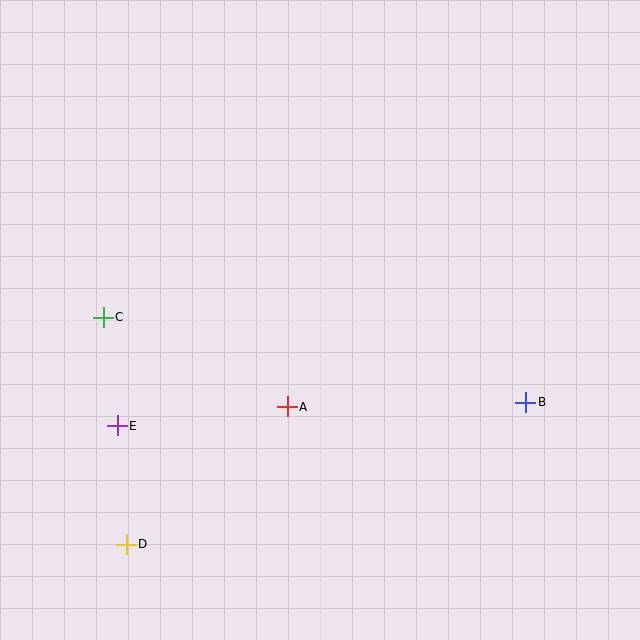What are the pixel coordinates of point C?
Point C is at (103, 317).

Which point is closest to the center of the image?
Point A at (287, 407) is closest to the center.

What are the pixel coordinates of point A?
Point A is at (287, 407).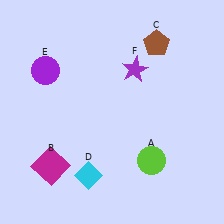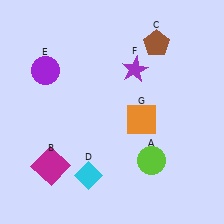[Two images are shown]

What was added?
An orange square (G) was added in Image 2.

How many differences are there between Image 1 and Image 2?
There is 1 difference between the two images.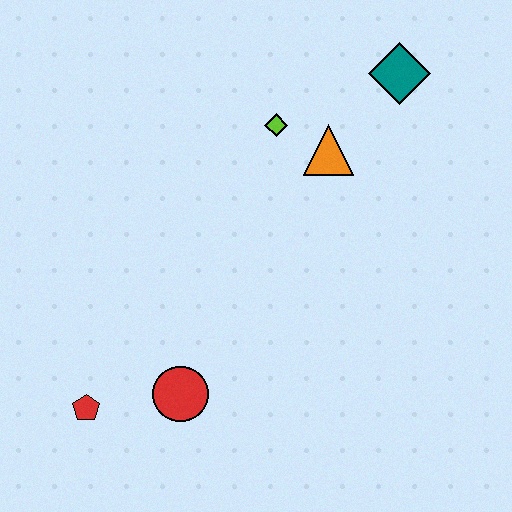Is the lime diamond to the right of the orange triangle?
No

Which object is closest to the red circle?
The red pentagon is closest to the red circle.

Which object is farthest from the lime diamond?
The red pentagon is farthest from the lime diamond.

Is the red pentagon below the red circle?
Yes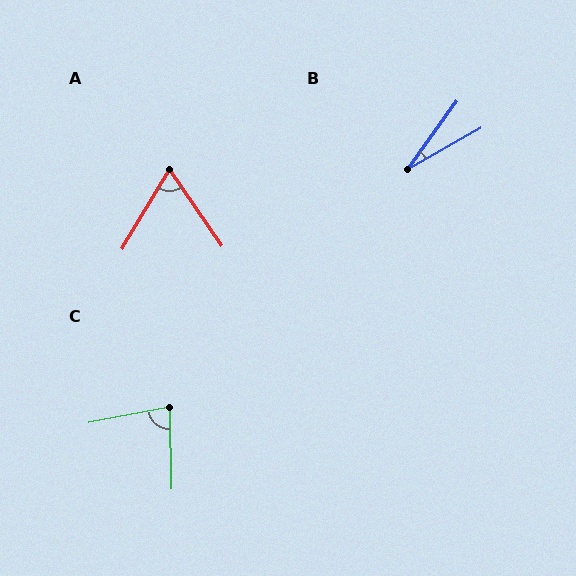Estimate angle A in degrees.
Approximately 65 degrees.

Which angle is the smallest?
B, at approximately 24 degrees.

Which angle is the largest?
C, at approximately 80 degrees.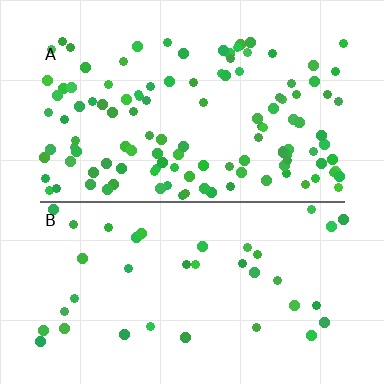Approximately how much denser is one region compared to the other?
Approximately 3.2× — region A over region B.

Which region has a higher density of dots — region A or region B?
A (the top).